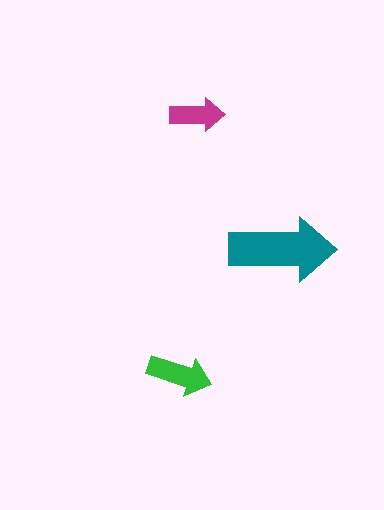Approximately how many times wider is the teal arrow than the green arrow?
About 1.5 times wider.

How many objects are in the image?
There are 3 objects in the image.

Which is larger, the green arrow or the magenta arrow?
The green one.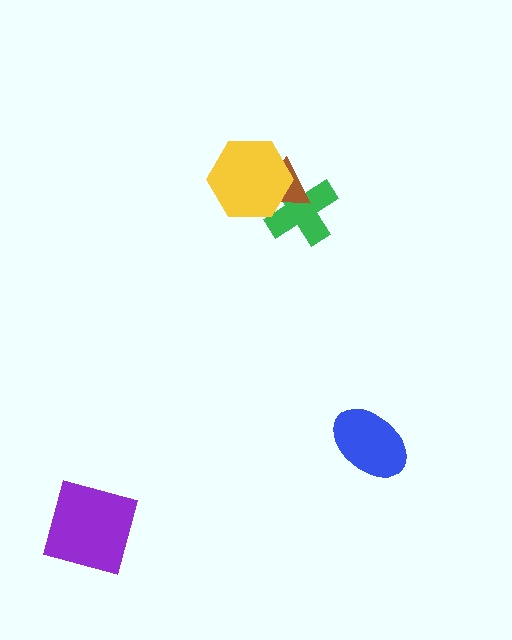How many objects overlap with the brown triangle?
2 objects overlap with the brown triangle.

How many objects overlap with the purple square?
0 objects overlap with the purple square.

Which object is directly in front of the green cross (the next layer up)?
The brown triangle is directly in front of the green cross.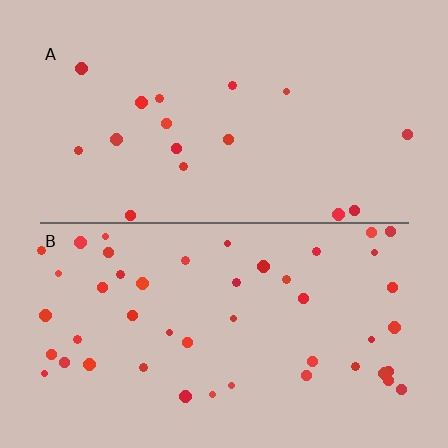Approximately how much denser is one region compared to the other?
Approximately 2.8× — region B over region A.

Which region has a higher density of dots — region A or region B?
B (the bottom).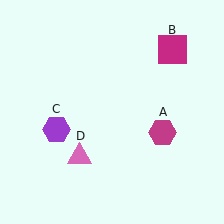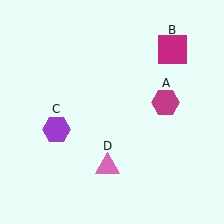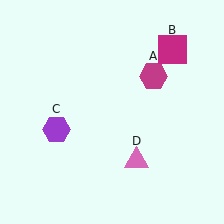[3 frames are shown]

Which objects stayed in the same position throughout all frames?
Magenta square (object B) and purple hexagon (object C) remained stationary.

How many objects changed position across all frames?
2 objects changed position: magenta hexagon (object A), pink triangle (object D).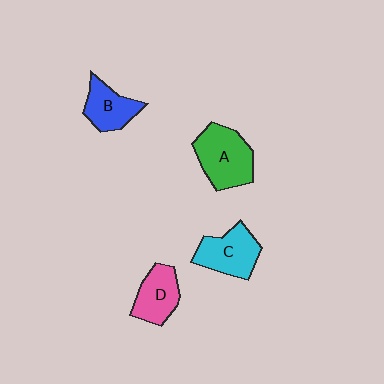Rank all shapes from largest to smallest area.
From largest to smallest: A (green), C (cyan), D (pink), B (blue).